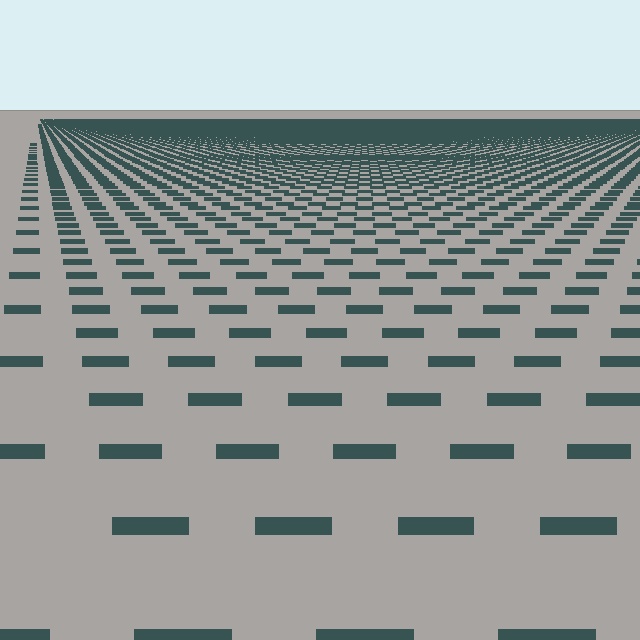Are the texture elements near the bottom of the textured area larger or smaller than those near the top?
Larger. Near the bottom, elements are closer to the viewer and appear at a bigger on-screen size.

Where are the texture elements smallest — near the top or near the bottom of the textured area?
Near the top.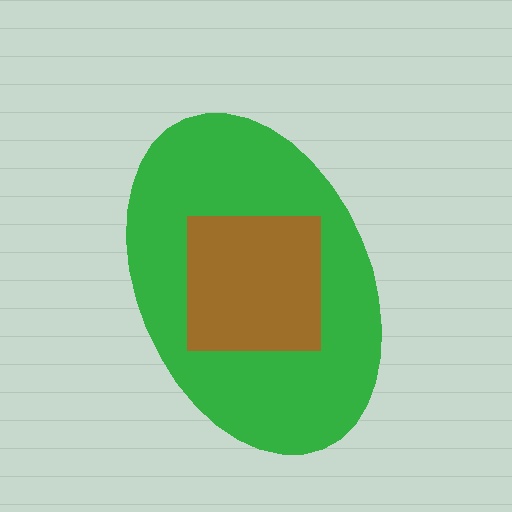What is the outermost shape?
The green ellipse.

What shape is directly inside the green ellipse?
The brown square.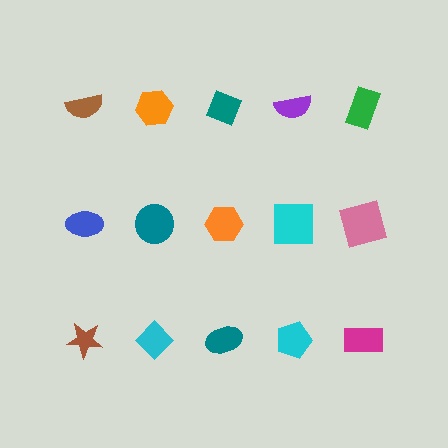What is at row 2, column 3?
An orange hexagon.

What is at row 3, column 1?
A brown star.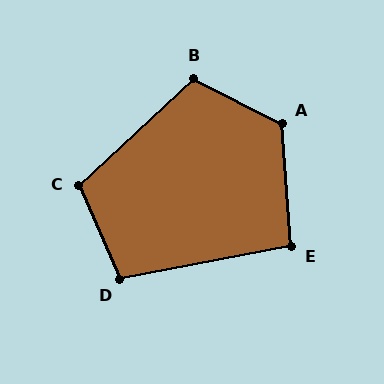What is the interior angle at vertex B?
Approximately 110 degrees (obtuse).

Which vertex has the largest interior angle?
A, at approximately 121 degrees.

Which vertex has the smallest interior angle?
E, at approximately 97 degrees.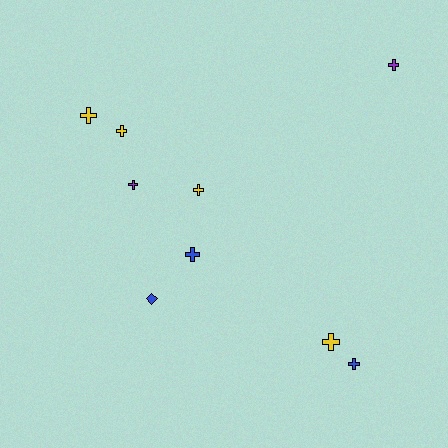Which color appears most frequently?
Yellow, with 4 objects.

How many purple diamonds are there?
There are no purple diamonds.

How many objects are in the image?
There are 9 objects.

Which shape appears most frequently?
Cross, with 8 objects.